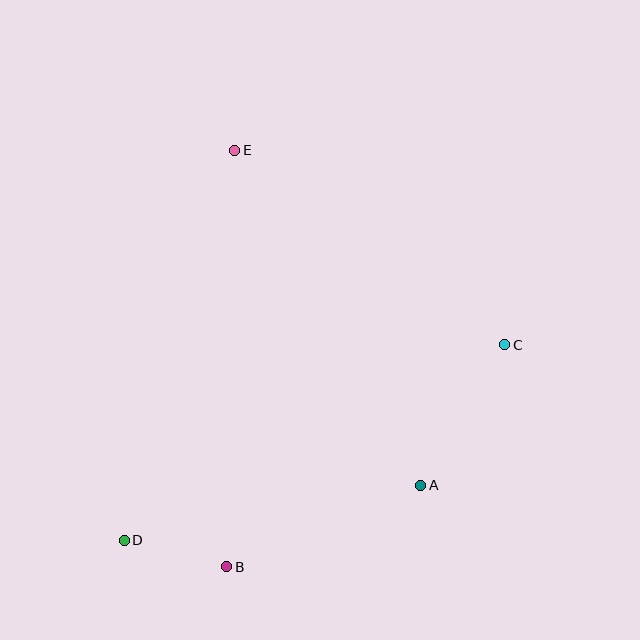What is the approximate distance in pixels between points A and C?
The distance between A and C is approximately 164 pixels.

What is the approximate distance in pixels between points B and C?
The distance between B and C is approximately 356 pixels.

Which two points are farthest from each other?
Points C and D are farthest from each other.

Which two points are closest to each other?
Points B and D are closest to each other.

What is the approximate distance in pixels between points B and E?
The distance between B and E is approximately 416 pixels.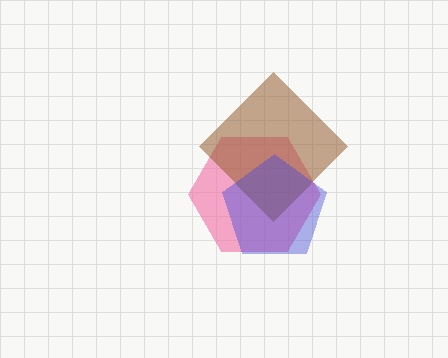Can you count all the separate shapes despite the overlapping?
Yes, there are 3 separate shapes.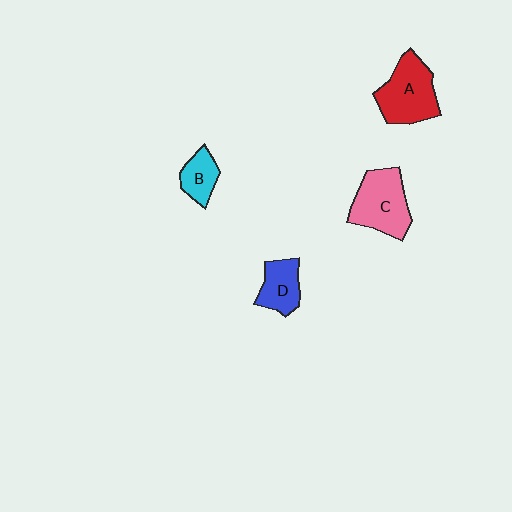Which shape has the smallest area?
Shape B (cyan).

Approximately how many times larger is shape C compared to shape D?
Approximately 1.7 times.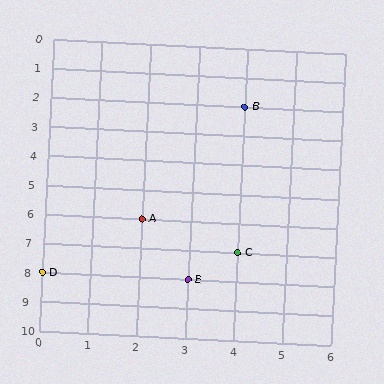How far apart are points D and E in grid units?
Points D and E are 3 columns apart.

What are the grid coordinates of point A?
Point A is at grid coordinates (2, 6).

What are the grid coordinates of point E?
Point E is at grid coordinates (3, 8).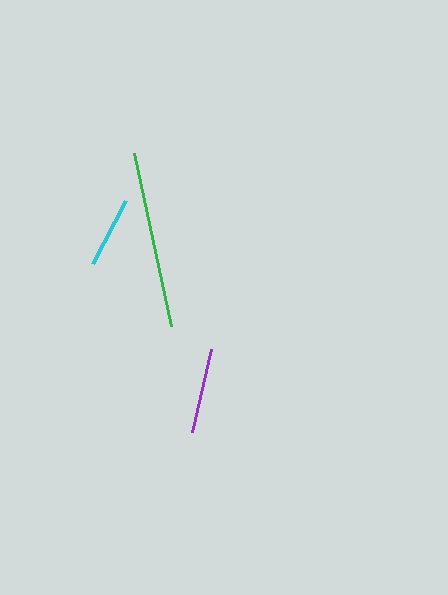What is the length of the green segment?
The green segment is approximately 177 pixels long.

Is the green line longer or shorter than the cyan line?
The green line is longer than the cyan line.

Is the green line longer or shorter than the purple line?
The green line is longer than the purple line.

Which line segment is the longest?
The green line is the longest at approximately 177 pixels.